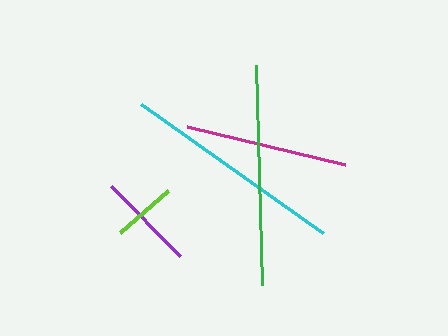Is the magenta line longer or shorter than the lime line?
The magenta line is longer than the lime line.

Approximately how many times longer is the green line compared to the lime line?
The green line is approximately 3.5 times the length of the lime line.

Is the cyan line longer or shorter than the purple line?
The cyan line is longer than the purple line.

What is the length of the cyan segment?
The cyan segment is approximately 223 pixels long.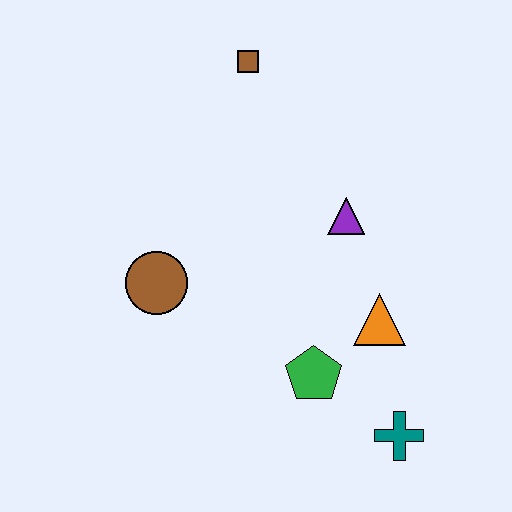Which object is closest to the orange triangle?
The green pentagon is closest to the orange triangle.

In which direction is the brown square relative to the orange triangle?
The brown square is above the orange triangle.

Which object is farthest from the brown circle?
The teal cross is farthest from the brown circle.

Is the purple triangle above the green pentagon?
Yes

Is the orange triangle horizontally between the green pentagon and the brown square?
No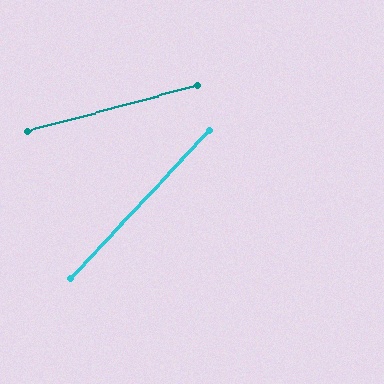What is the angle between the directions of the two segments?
Approximately 32 degrees.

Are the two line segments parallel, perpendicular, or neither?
Neither parallel nor perpendicular — they differ by about 32°.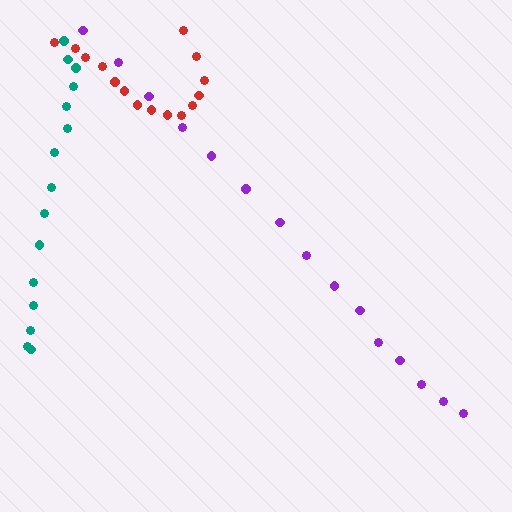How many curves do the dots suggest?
There are 3 distinct paths.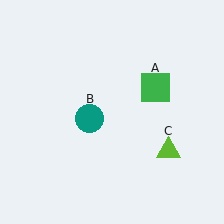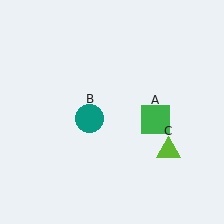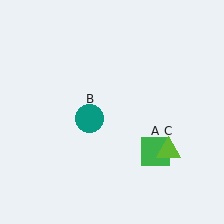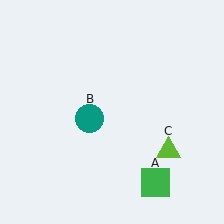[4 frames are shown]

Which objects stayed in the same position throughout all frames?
Teal circle (object B) and lime triangle (object C) remained stationary.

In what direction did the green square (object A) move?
The green square (object A) moved down.